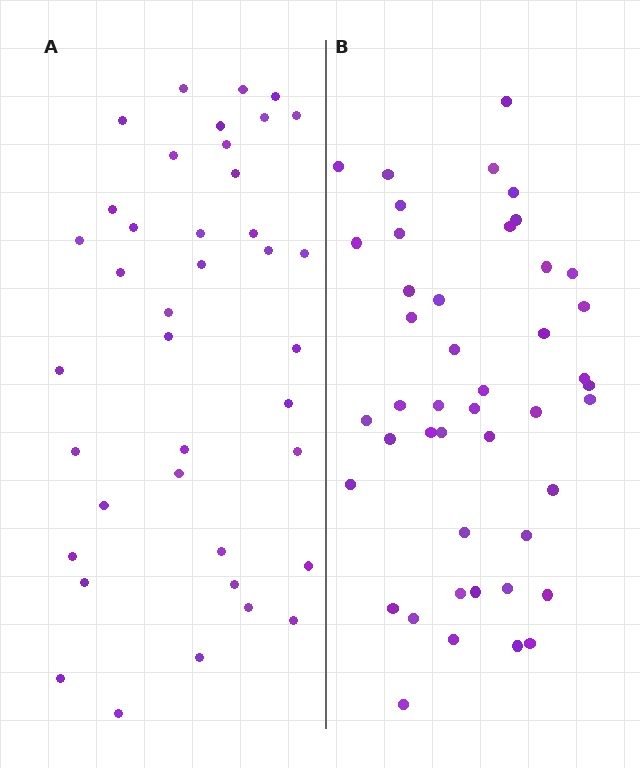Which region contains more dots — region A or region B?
Region B (the right region) has more dots.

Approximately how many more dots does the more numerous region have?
Region B has about 6 more dots than region A.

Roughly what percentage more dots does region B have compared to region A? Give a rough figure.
About 15% more.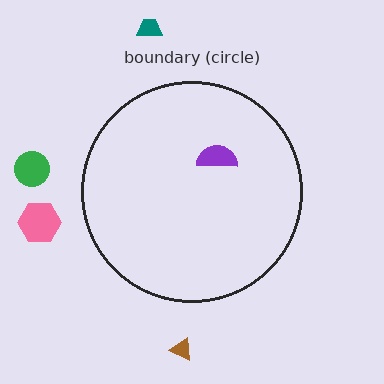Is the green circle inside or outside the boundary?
Outside.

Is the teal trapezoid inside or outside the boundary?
Outside.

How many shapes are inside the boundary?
1 inside, 4 outside.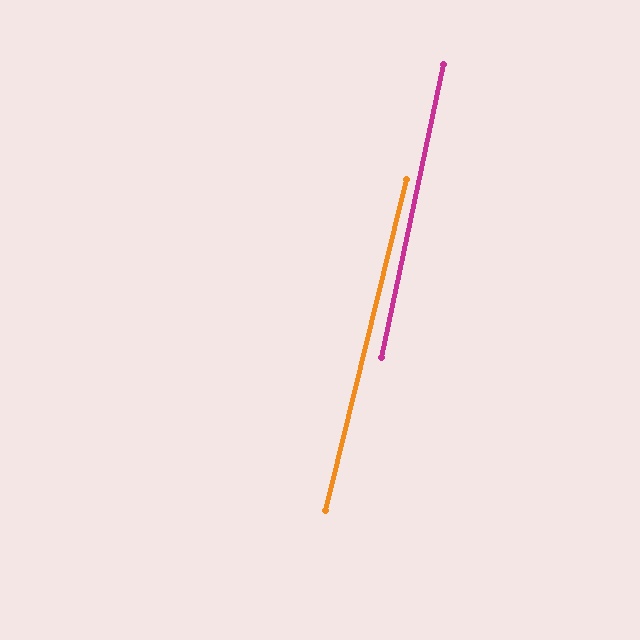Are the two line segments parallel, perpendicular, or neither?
Parallel — their directions differ by only 1.8°.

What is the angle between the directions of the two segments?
Approximately 2 degrees.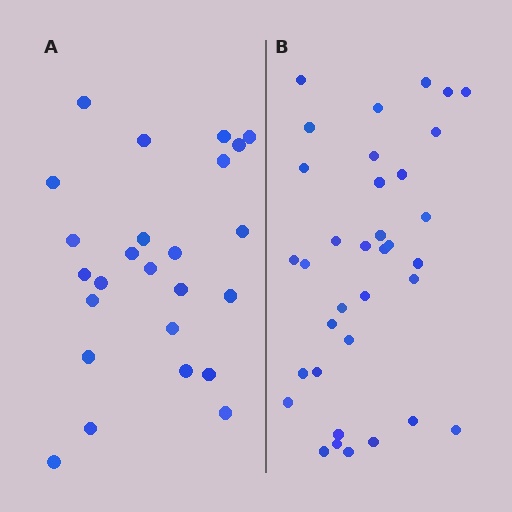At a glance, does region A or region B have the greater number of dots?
Region B (the right region) has more dots.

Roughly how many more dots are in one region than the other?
Region B has roughly 10 or so more dots than region A.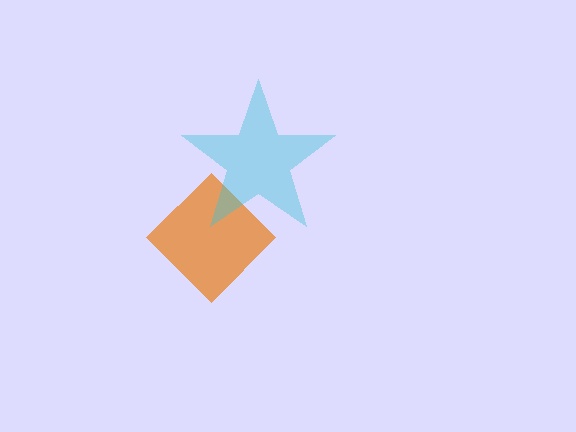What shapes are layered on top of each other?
The layered shapes are: an orange diamond, a cyan star.